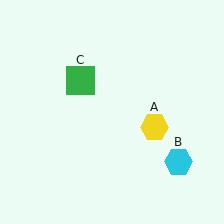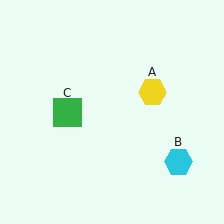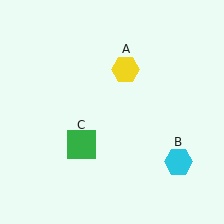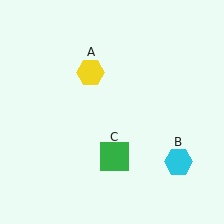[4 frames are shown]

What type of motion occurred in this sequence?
The yellow hexagon (object A), green square (object C) rotated counterclockwise around the center of the scene.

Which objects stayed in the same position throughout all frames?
Cyan hexagon (object B) remained stationary.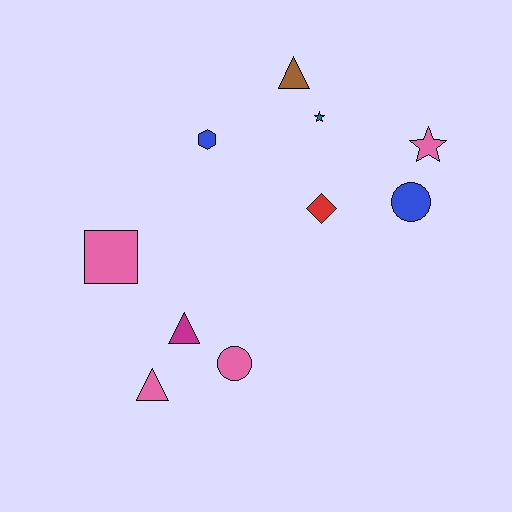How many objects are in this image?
There are 10 objects.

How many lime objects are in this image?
There are no lime objects.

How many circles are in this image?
There are 2 circles.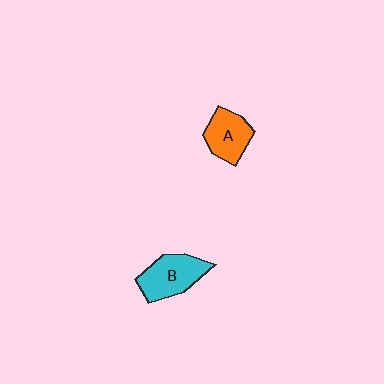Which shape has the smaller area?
Shape A (orange).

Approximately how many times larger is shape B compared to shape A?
Approximately 1.2 times.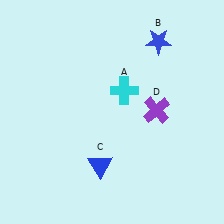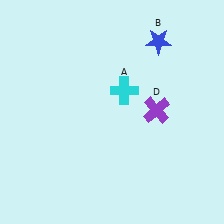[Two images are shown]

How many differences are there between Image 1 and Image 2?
There is 1 difference between the two images.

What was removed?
The blue triangle (C) was removed in Image 2.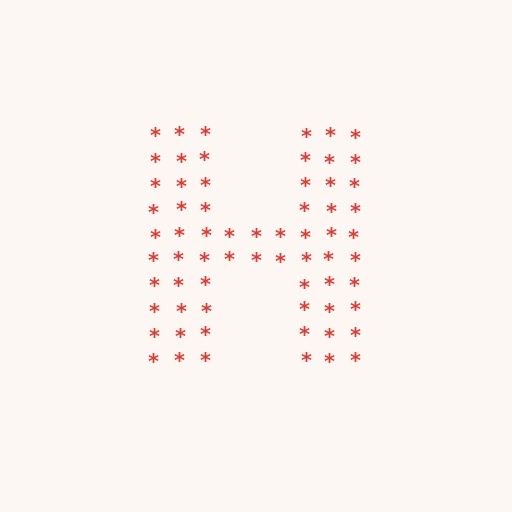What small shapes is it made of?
It is made of small asterisks.